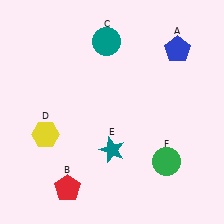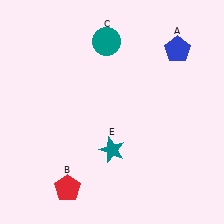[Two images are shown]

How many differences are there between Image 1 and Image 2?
There are 2 differences between the two images.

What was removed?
The green circle (F), the yellow hexagon (D) were removed in Image 2.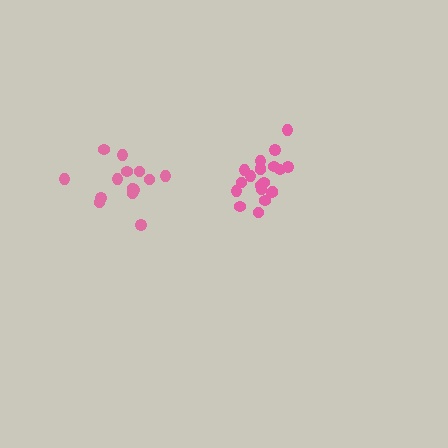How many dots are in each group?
Group 1: 20 dots, Group 2: 14 dots (34 total).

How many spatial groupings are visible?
There are 2 spatial groupings.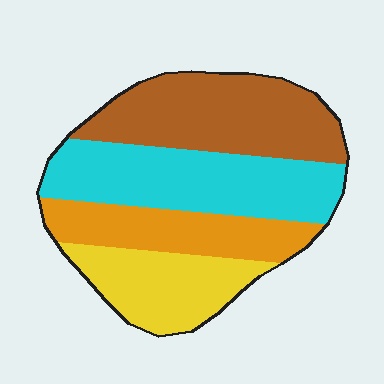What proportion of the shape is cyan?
Cyan covers 31% of the shape.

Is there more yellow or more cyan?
Cyan.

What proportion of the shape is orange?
Orange takes up between a sixth and a third of the shape.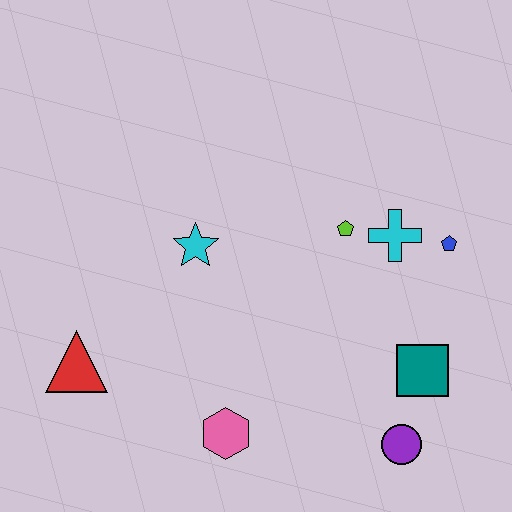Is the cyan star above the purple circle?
Yes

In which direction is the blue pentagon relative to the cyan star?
The blue pentagon is to the right of the cyan star.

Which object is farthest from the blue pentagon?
The red triangle is farthest from the blue pentagon.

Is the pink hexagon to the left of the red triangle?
No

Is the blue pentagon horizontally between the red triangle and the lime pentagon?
No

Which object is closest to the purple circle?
The teal square is closest to the purple circle.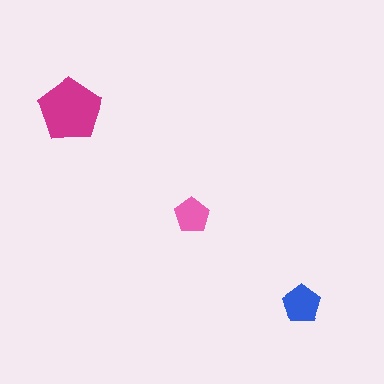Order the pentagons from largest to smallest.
the magenta one, the blue one, the pink one.